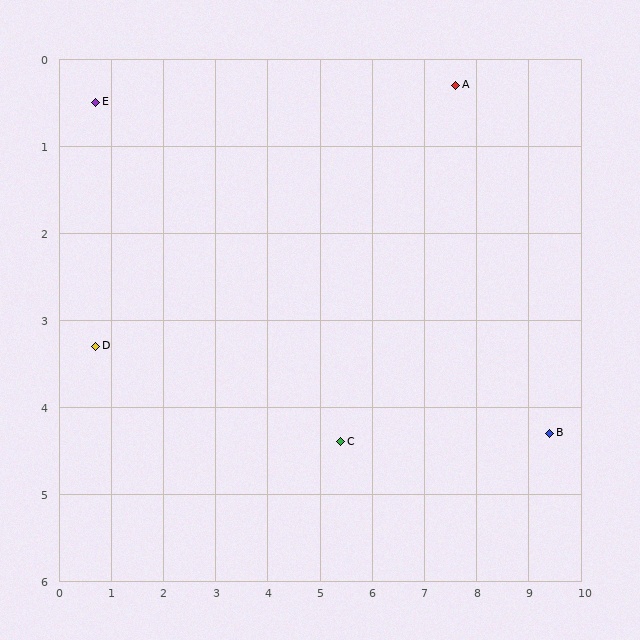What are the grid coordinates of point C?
Point C is at approximately (5.4, 4.4).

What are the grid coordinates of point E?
Point E is at approximately (0.7, 0.5).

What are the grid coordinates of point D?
Point D is at approximately (0.7, 3.3).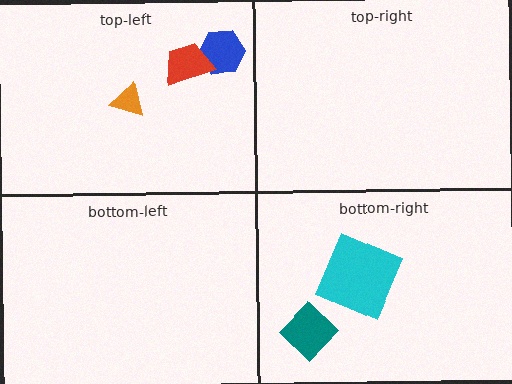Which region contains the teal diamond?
The bottom-right region.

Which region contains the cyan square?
The bottom-right region.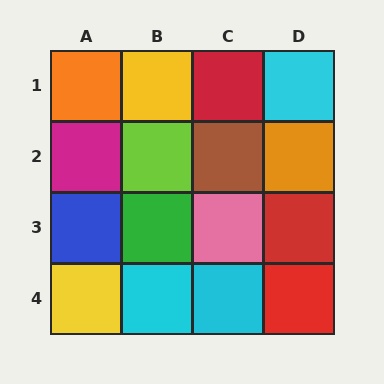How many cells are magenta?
1 cell is magenta.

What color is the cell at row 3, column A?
Blue.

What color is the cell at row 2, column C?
Brown.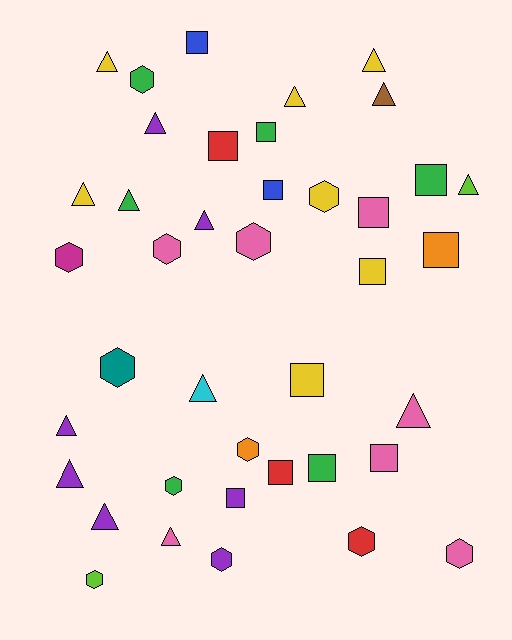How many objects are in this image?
There are 40 objects.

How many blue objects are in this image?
There are 2 blue objects.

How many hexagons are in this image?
There are 12 hexagons.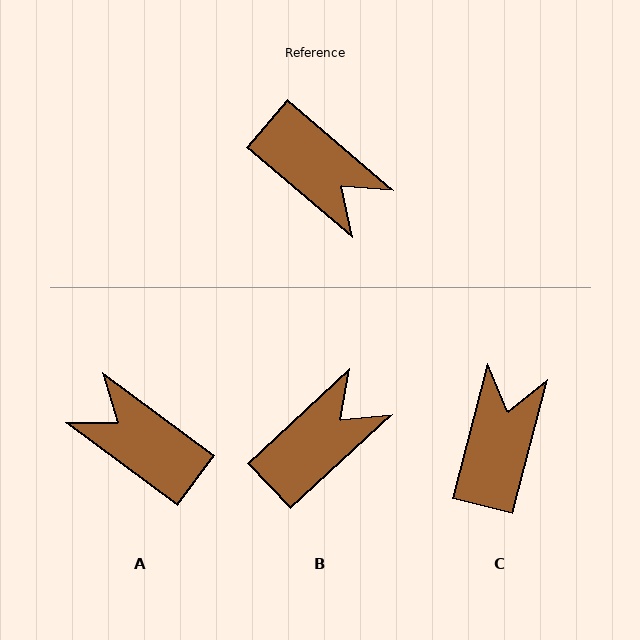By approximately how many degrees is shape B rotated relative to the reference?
Approximately 83 degrees counter-clockwise.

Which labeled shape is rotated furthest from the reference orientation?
A, about 176 degrees away.